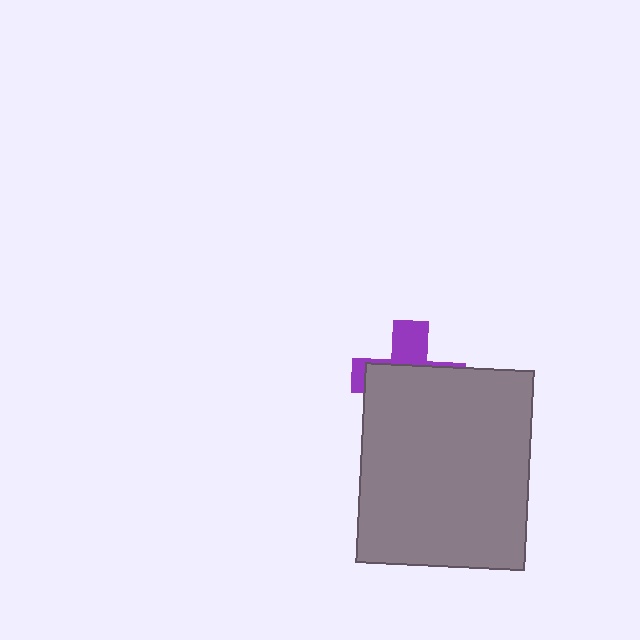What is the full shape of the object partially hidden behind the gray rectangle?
The partially hidden object is a purple cross.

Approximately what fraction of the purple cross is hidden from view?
Roughly 66% of the purple cross is hidden behind the gray rectangle.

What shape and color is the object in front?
The object in front is a gray rectangle.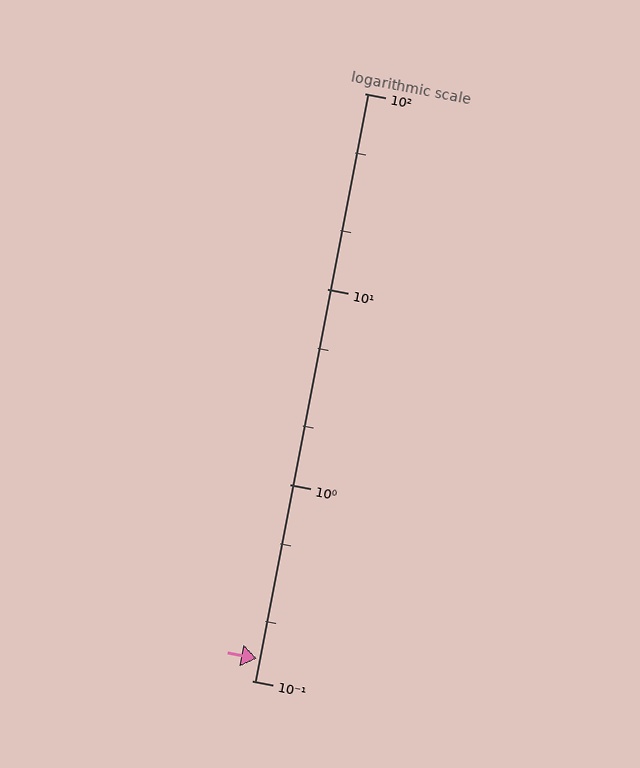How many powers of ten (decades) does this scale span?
The scale spans 3 decades, from 0.1 to 100.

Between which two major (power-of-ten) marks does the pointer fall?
The pointer is between 0.1 and 1.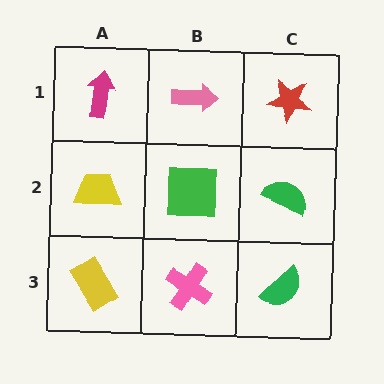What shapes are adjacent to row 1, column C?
A green semicircle (row 2, column C), a pink arrow (row 1, column B).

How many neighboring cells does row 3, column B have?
3.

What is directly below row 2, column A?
A yellow rectangle.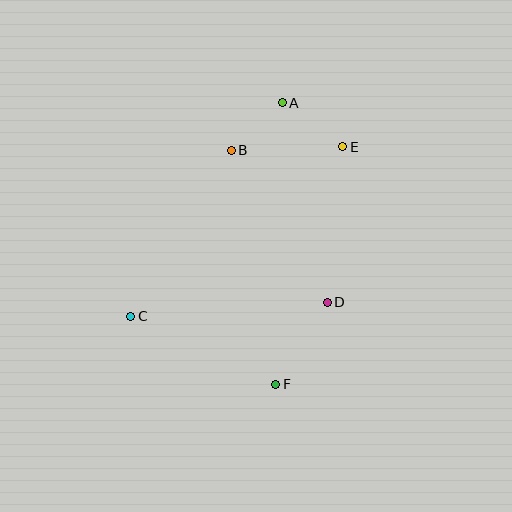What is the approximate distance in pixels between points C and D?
The distance between C and D is approximately 197 pixels.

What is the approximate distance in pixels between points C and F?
The distance between C and F is approximately 160 pixels.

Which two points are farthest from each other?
Points A and F are farthest from each other.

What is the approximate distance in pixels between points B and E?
The distance between B and E is approximately 111 pixels.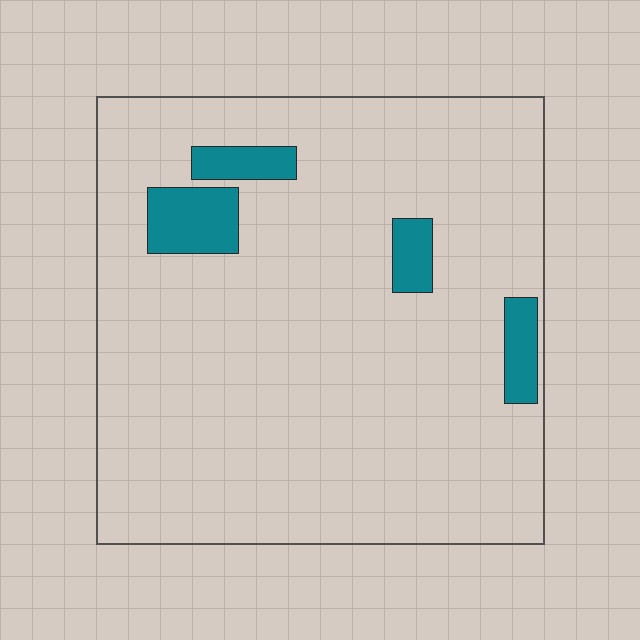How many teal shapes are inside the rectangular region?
4.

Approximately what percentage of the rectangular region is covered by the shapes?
Approximately 10%.